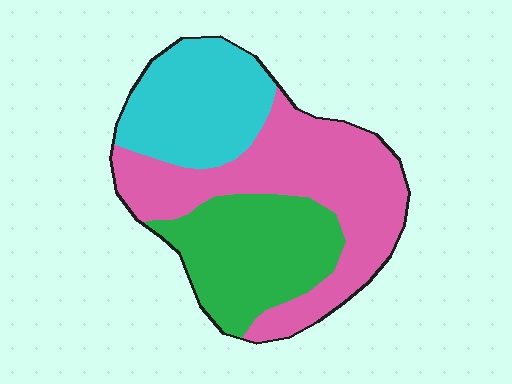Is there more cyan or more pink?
Pink.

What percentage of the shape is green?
Green covers 29% of the shape.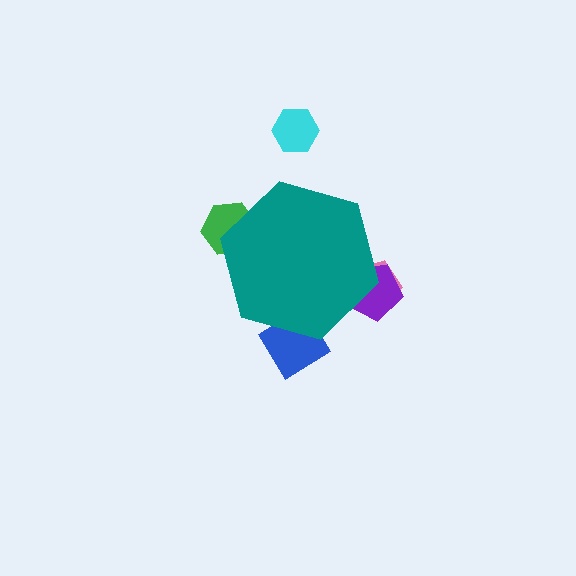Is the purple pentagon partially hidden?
Yes, the purple pentagon is partially hidden behind the teal hexagon.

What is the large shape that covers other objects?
A teal hexagon.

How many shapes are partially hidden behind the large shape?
4 shapes are partially hidden.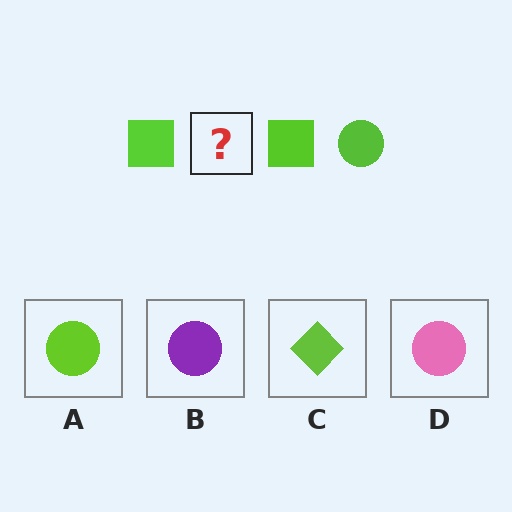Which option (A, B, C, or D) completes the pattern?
A.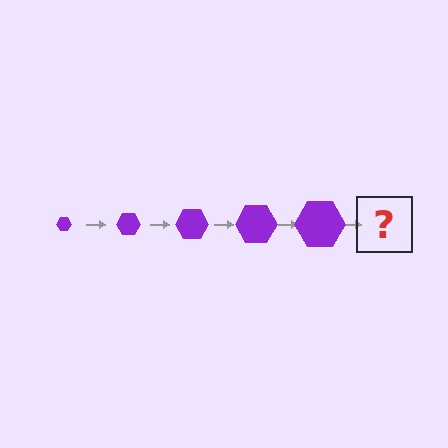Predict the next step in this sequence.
The next step is a purple hexagon, larger than the previous one.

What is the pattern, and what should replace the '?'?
The pattern is that the hexagon gets progressively larger each step. The '?' should be a purple hexagon, larger than the previous one.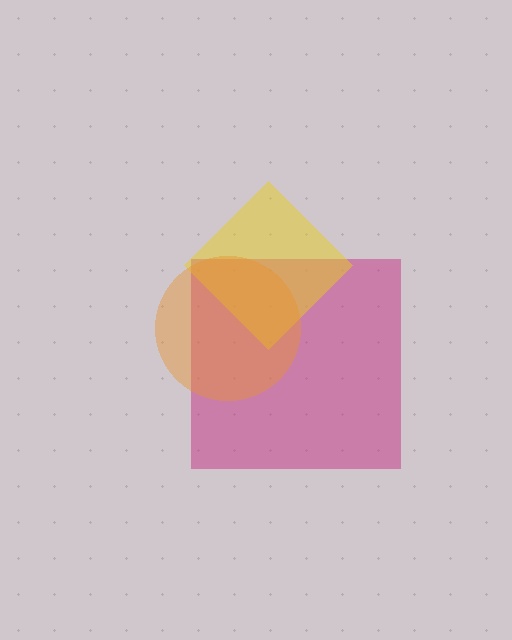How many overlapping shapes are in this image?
There are 3 overlapping shapes in the image.